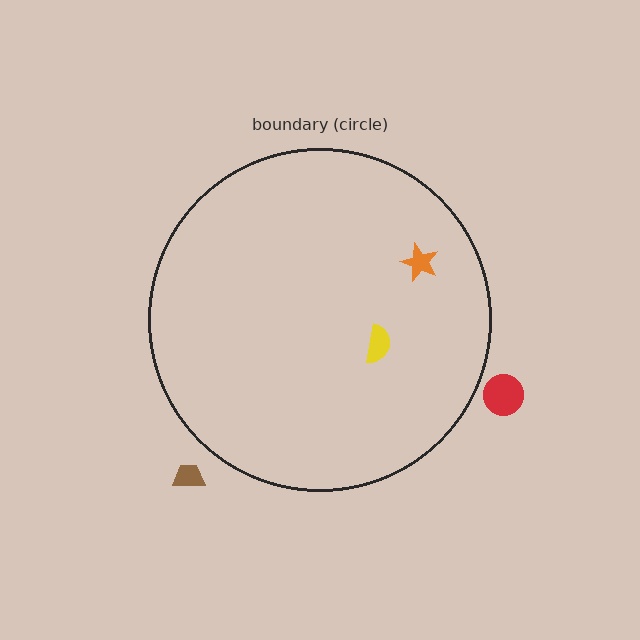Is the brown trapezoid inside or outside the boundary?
Outside.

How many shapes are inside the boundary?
2 inside, 2 outside.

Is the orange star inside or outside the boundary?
Inside.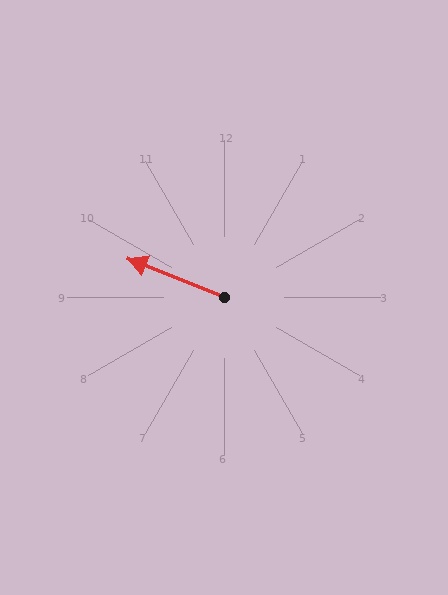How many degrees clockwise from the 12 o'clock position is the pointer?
Approximately 292 degrees.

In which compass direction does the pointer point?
West.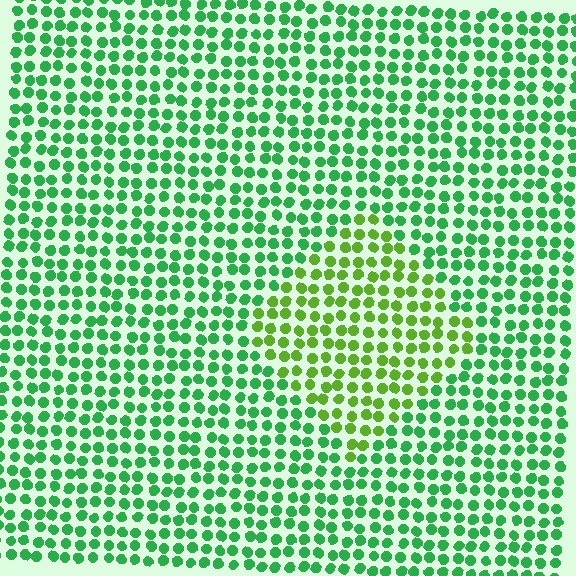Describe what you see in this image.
The image is filled with small green elements in a uniform arrangement. A diamond-shaped region is visible where the elements are tinted to a slightly different hue, forming a subtle color boundary.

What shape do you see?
I see a diamond.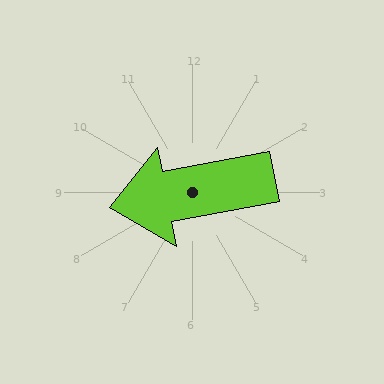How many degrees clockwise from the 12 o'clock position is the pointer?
Approximately 259 degrees.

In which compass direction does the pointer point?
West.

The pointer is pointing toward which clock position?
Roughly 9 o'clock.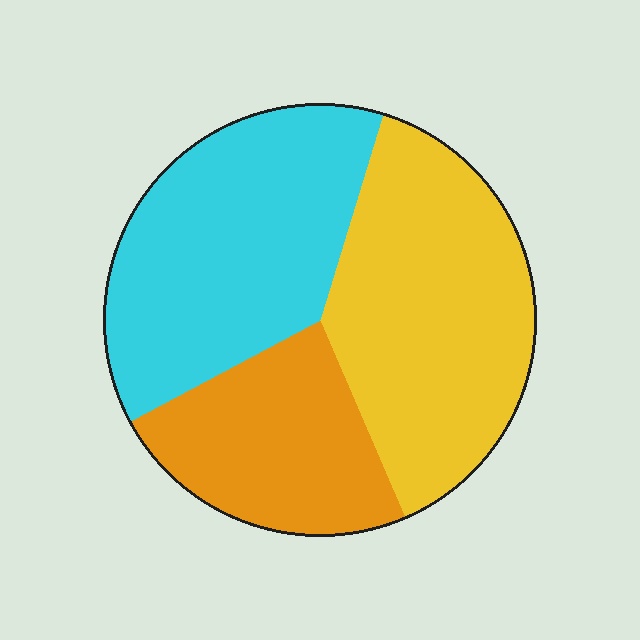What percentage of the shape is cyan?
Cyan takes up about three eighths (3/8) of the shape.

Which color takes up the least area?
Orange, at roughly 25%.